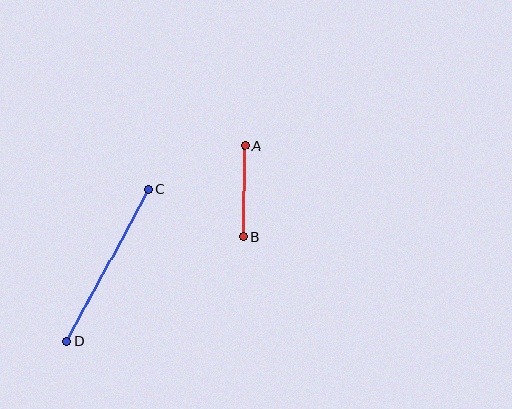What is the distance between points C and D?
The distance is approximately 173 pixels.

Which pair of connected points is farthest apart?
Points C and D are farthest apart.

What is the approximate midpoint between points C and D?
The midpoint is at approximately (107, 265) pixels.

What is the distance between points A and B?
The distance is approximately 91 pixels.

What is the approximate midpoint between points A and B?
The midpoint is at approximately (244, 191) pixels.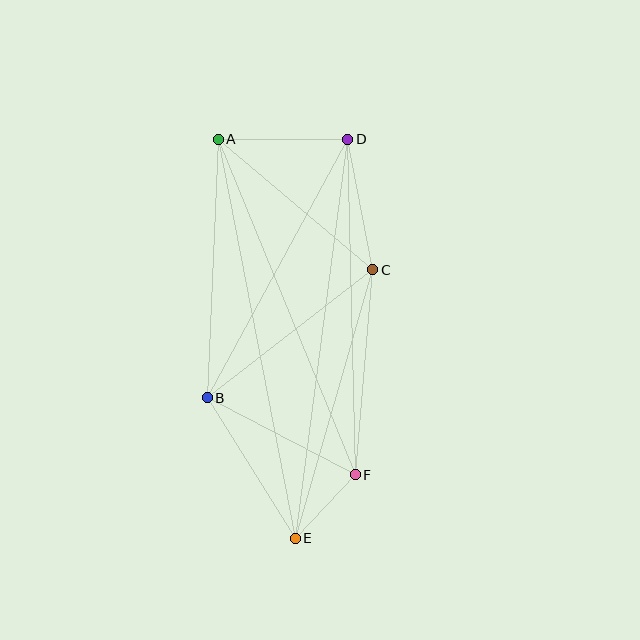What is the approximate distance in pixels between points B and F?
The distance between B and F is approximately 167 pixels.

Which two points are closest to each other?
Points E and F are closest to each other.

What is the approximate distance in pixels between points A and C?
The distance between A and C is approximately 202 pixels.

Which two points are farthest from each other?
Points A and E are farthest from each other.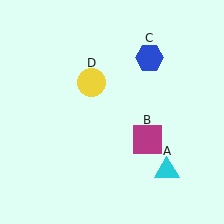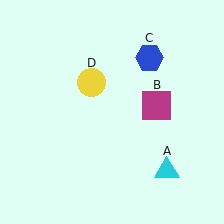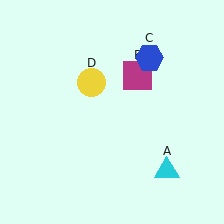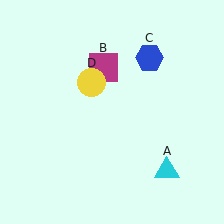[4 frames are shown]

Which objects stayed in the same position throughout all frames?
Cyan triangle (object A) and blue hexagon (object C) and yellow circle (object D) remained stationary.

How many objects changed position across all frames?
1 object changed position: magenta square (object B).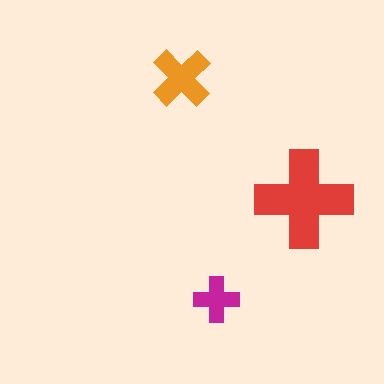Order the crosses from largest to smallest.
the red one, the orange one, the magenta one.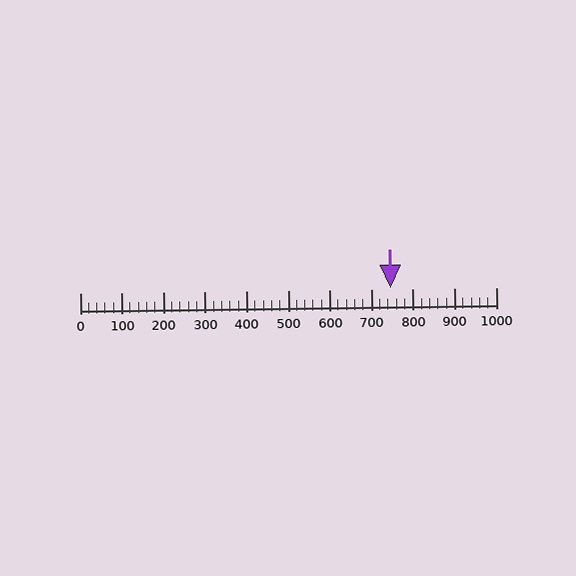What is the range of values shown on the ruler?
The ruler shows values from 0 to 1000.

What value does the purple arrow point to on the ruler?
The purple arrow points to approximately 747.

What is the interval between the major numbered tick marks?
The major tick marks are spaced 100 units apart.